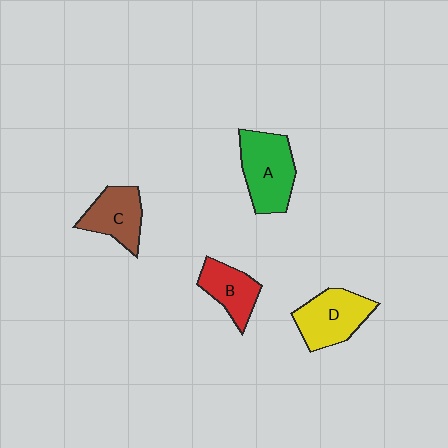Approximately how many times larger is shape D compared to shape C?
Approximately 1.2 times.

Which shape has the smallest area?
Shape B (red).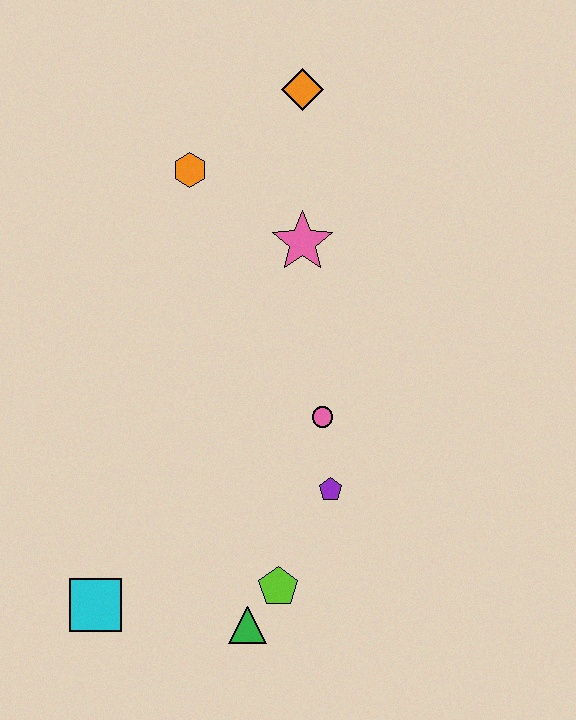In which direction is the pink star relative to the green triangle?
The pink star is above the green triangle.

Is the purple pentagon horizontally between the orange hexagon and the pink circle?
No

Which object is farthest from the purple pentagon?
The orange diamond is farthest from the purple pentagon.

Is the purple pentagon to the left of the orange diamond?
No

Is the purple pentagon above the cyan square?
Yes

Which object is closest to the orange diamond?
The orange hexagon is closest to the orange diamond.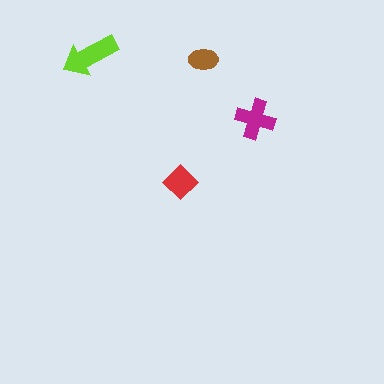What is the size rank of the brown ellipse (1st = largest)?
4th.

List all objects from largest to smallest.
The lime arrow, the magenta cross, the red diamond, the brown ellipse.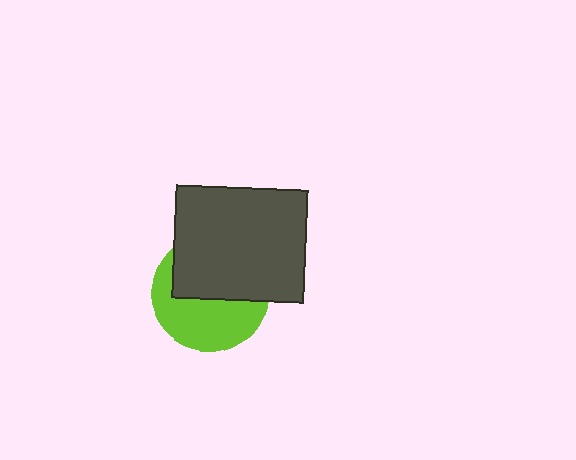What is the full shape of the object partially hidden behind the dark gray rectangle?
The partially hidden object is a lime circle.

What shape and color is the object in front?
The object in front is a dark gray rectangle.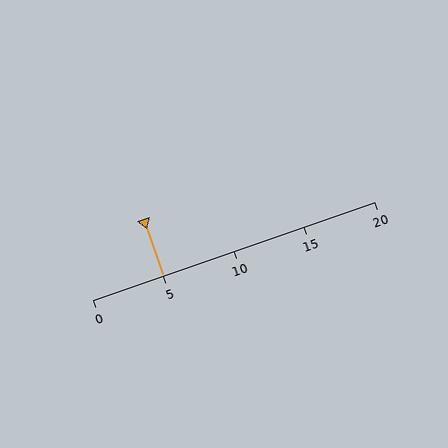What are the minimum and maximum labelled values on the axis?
The axis runs from 0 to 20.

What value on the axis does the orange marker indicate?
The marker indicates approximately 5.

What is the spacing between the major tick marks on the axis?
The major ticks are spaced 5 apart.